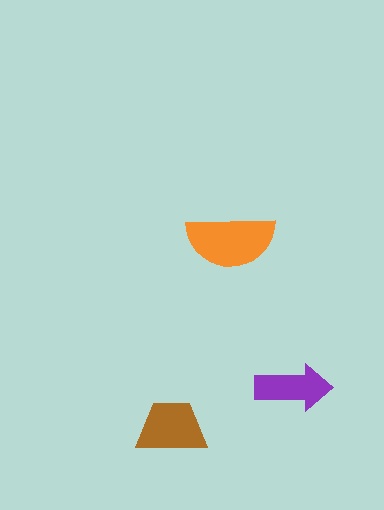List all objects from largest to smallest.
The orange semicircle, the brown trapezoid, the purple arrow.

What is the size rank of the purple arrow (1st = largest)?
3rd.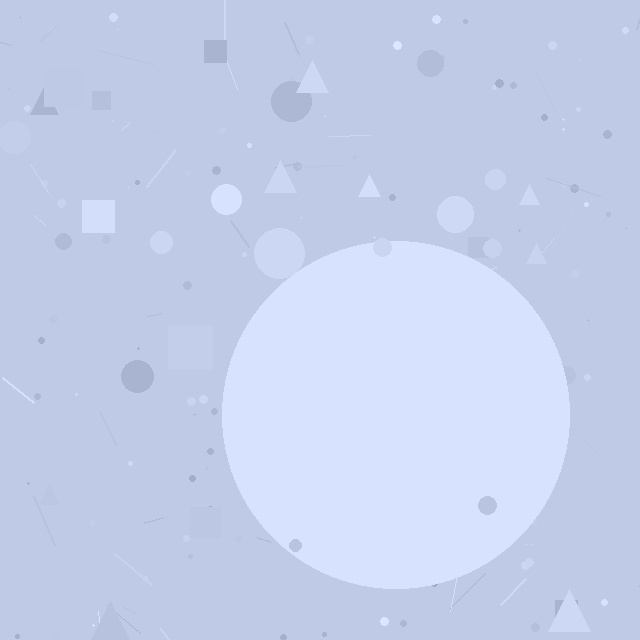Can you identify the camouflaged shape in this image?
The camouflaged shape is a circle.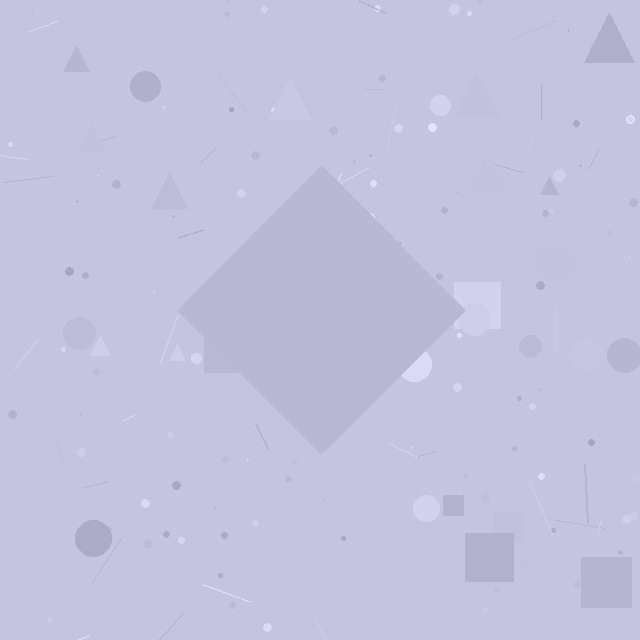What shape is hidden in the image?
A diamond is hidden in the image.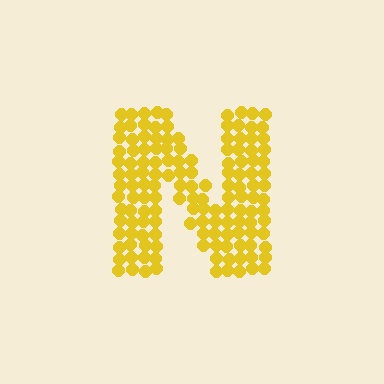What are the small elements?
The small elements are circles.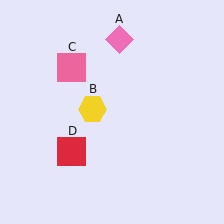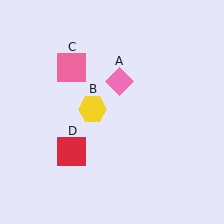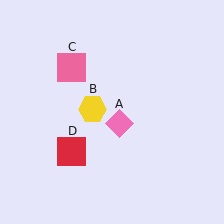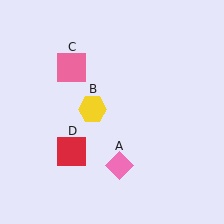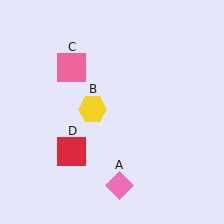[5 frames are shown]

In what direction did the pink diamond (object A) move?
The pink diamond (object A) moved down.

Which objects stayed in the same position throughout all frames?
Yellow hexagon (object B) and pink square (object C) and red square (object D) remained stationary.